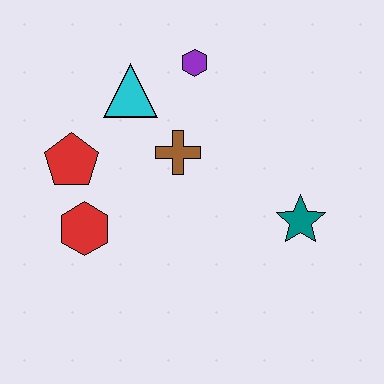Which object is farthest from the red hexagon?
The teal star is farthest from the red hexagon.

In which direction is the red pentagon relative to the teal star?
The red pentagon is to the left of the teal star.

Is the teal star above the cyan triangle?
No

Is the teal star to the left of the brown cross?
No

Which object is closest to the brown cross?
The cyan triangle is closest to the brown cross.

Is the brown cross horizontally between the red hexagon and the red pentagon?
No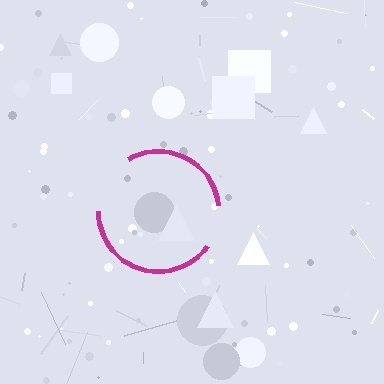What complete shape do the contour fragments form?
The contour fragments form a circle.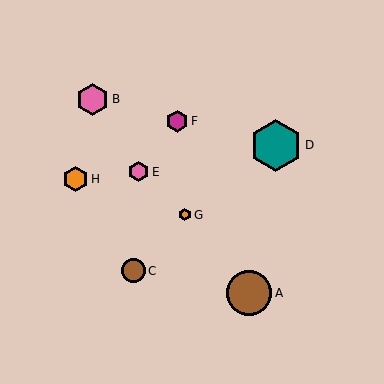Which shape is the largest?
The teal hexagon (labeled D) is the largest.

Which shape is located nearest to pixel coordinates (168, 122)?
The magenta hexagon (labeled F) at (177, 121) is nearest to that location.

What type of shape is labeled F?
Shape F is a magenta hexagon.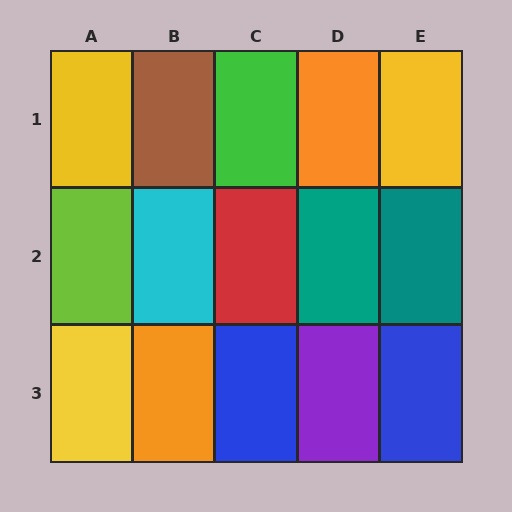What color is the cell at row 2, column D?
Teal.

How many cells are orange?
2 cells are orange.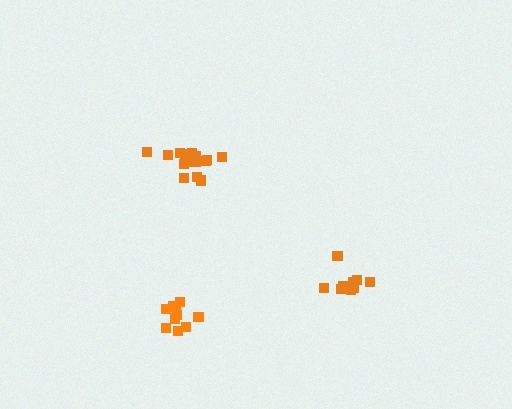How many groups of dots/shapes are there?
There are 3 groups.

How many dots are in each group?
Group 1: 10 dots, Group 2: 10 dots, Group 3: 15 dots (35 total).